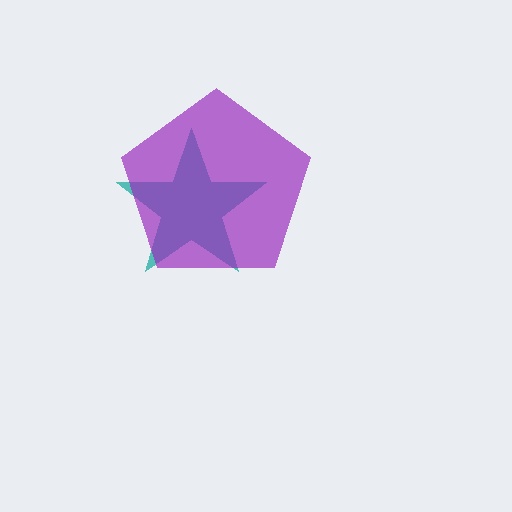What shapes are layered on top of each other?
The layered shapes are: a teal star, a purple pentagon.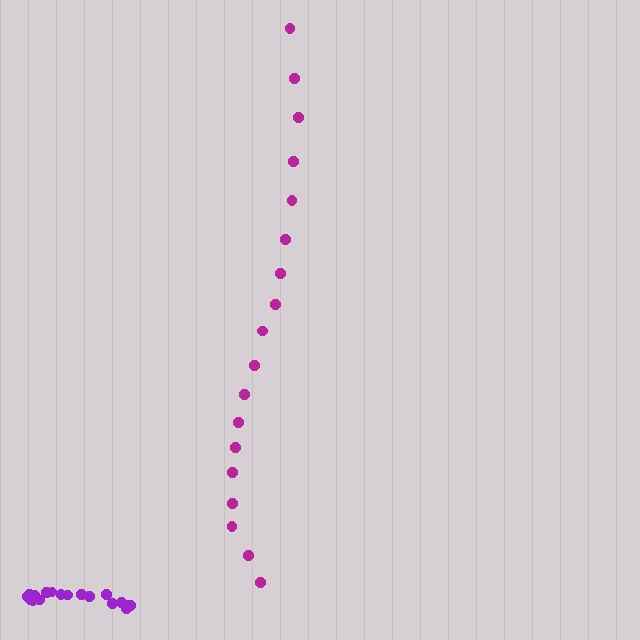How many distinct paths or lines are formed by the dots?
There are 2 distinct paths.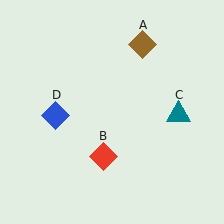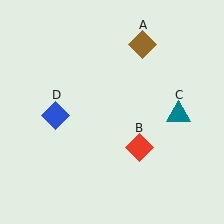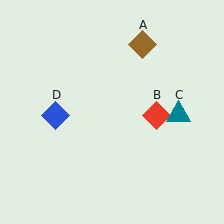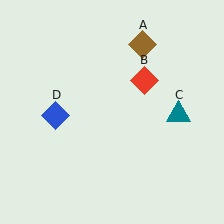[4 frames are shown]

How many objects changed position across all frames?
1 object changed position: red diamond (object B).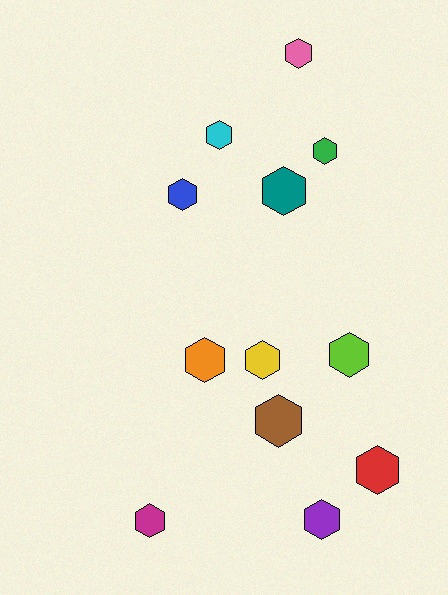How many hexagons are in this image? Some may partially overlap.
There are 12 hexagons.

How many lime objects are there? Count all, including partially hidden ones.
There is 1 lime object.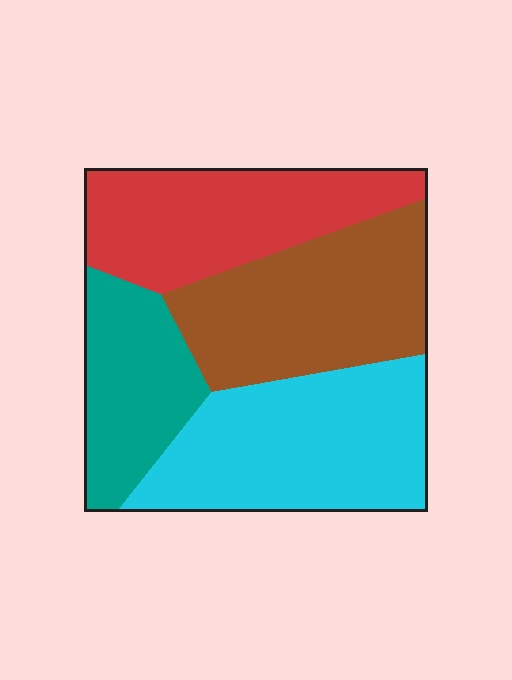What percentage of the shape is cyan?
Cyan takes up about one third (1/3) of the shape.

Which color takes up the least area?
Teal, at roughly 20%.